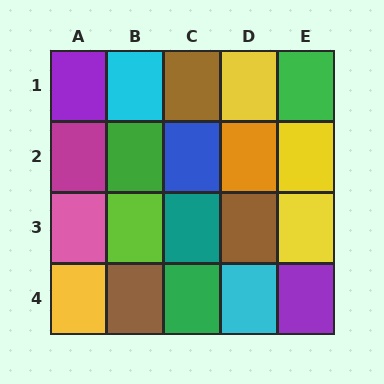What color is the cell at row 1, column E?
Green.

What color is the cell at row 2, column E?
Yellow.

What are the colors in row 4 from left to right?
Yellow, brown, green, cyan, purple.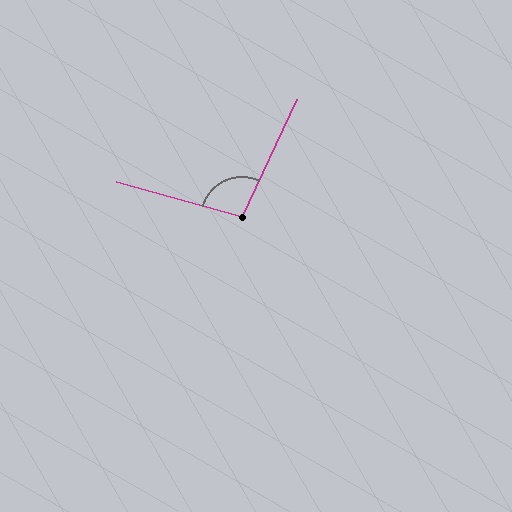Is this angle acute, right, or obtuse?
It is obtuse.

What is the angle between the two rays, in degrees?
Approximately 99 degrees.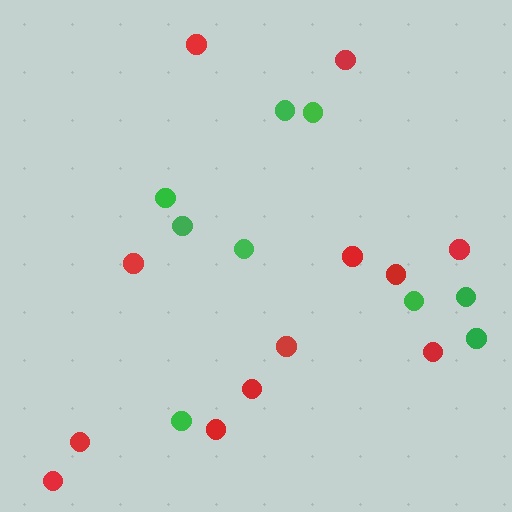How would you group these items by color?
There are 2 groups: one group of red circles (12) and one group of green circles (9).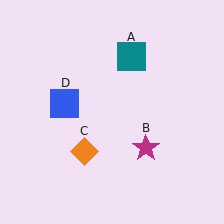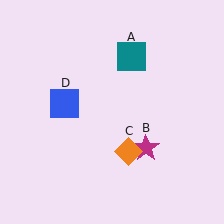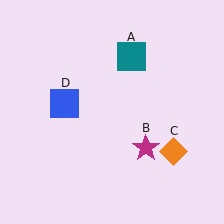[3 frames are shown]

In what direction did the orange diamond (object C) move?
The orange diamond (object C) moved right.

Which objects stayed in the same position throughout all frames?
Teal square (object A) and magenta star (object B) and blue square (object D) remained stationary.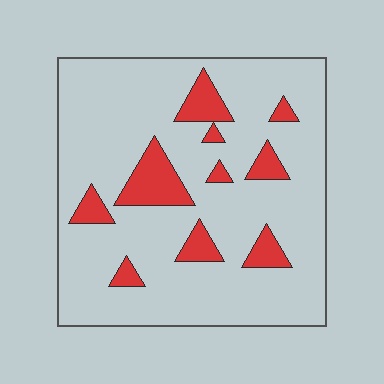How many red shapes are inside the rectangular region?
10.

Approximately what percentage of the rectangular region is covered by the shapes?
Approximately 15%.